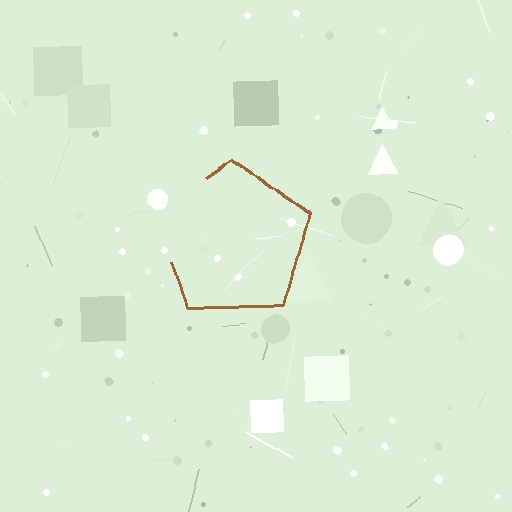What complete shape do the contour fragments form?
The contour fragments form a pentagon.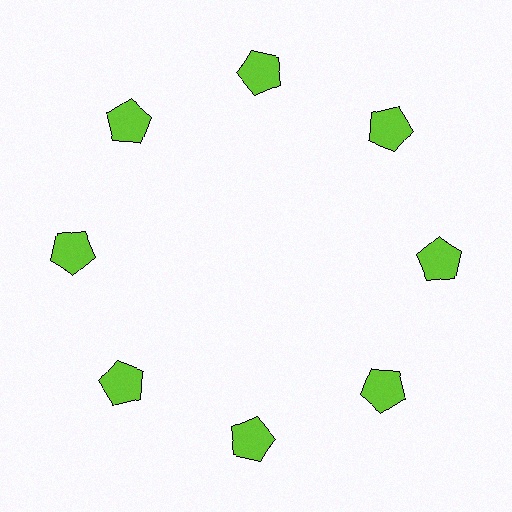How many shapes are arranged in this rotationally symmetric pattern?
There are 8 shapes, arranged in 8 groups of 1.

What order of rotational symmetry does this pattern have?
This pattern has 8-fold rotational symmetry.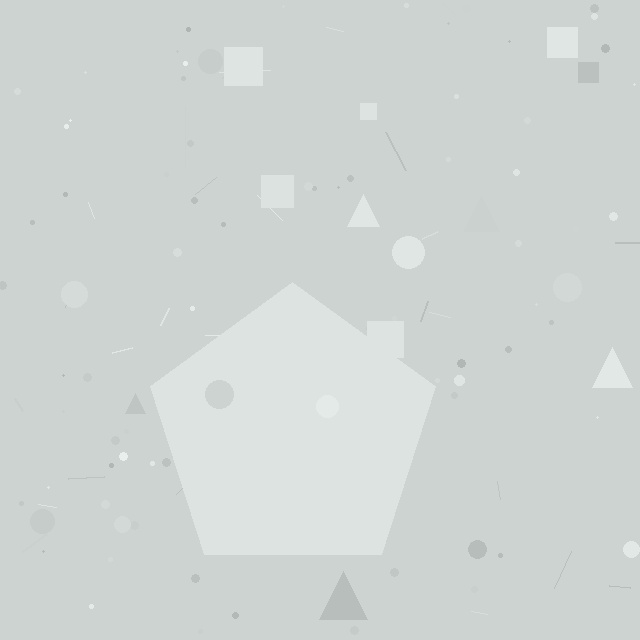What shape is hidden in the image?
A pentagon is hidden in the image.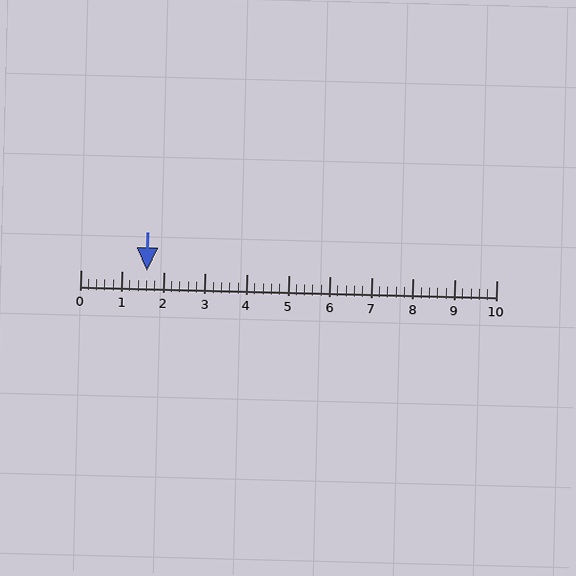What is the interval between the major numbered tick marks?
The major tick marks are spaced 1 units apart.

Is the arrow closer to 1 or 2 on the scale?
The arrow is closer to 2.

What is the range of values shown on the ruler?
The ruler shows values from 0 to 10.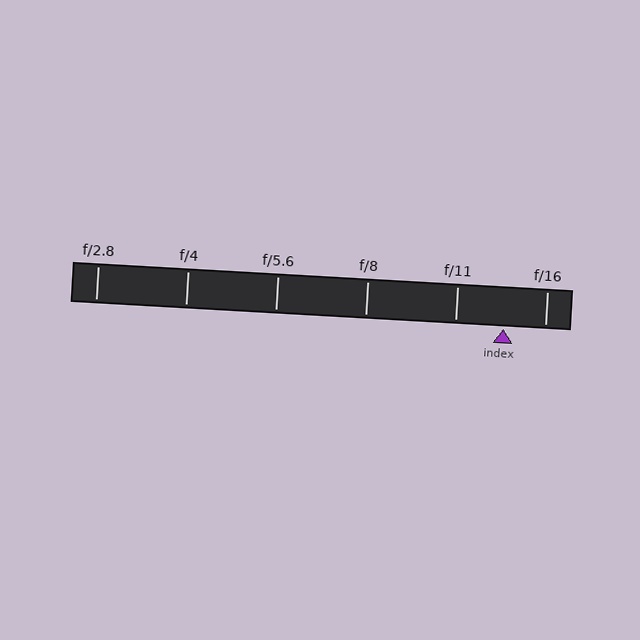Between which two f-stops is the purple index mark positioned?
The index mark is between f/11 and f/16.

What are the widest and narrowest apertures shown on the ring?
The widest aperture shown is f/2.8 and the narrowest is f/16.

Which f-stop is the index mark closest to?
The index mark is closest to f/16.